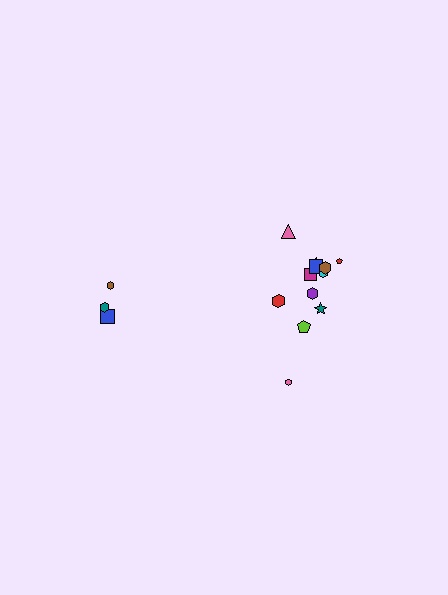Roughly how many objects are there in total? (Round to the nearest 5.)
Roughly 15 objects in total.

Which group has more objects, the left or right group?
The right group.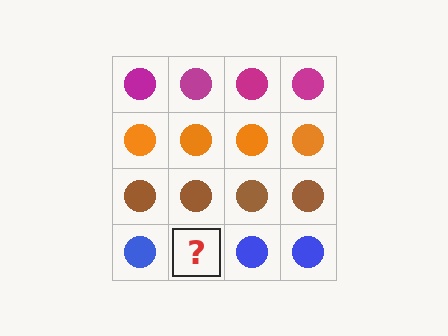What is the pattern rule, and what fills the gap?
The rule is that each row has a consistent color. The gap should be filled with a blue circle.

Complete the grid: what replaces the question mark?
The question mark should be replaced with a blue circle.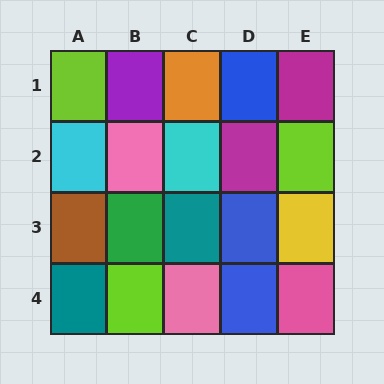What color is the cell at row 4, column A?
Teal.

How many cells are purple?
1 cell is purple.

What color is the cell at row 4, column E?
Pink.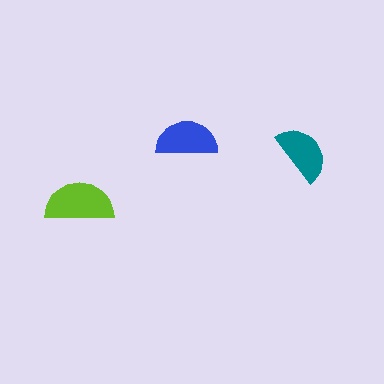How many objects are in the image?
There are 3 objects in the image.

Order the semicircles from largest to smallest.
the lime one, the blue one, the teal one.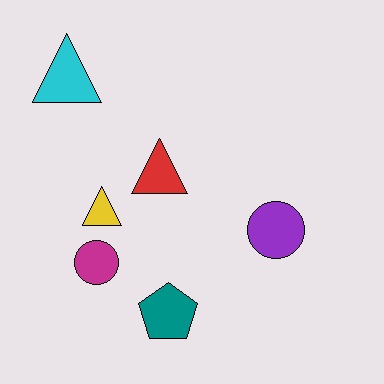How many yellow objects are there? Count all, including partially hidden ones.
There is 1 yellow object.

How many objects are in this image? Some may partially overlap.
There are 6 objects.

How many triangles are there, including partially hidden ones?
There are 3 triangles.